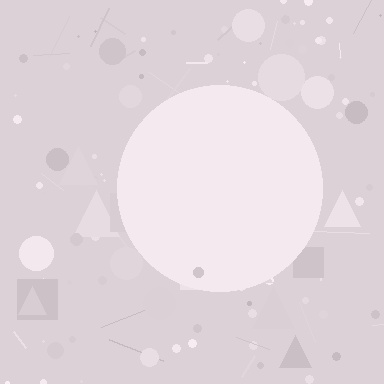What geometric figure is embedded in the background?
A circle is embedded in the background.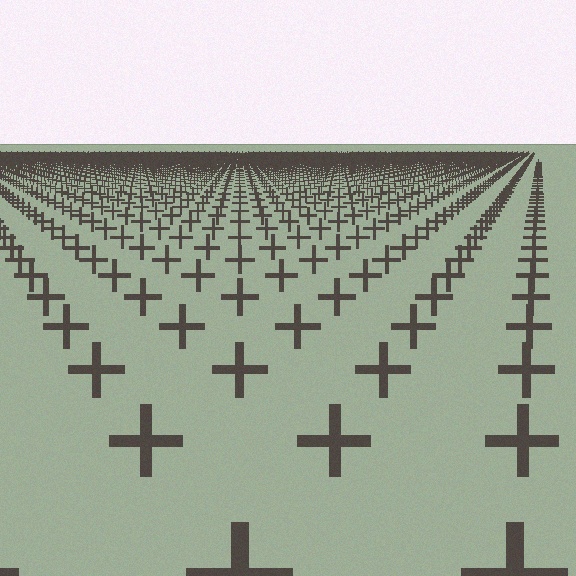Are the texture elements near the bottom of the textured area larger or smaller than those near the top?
Larger. Near the bottom, elements are closer to the viewer and appear at a bigger on-screen size.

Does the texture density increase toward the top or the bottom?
Density increases toward the top.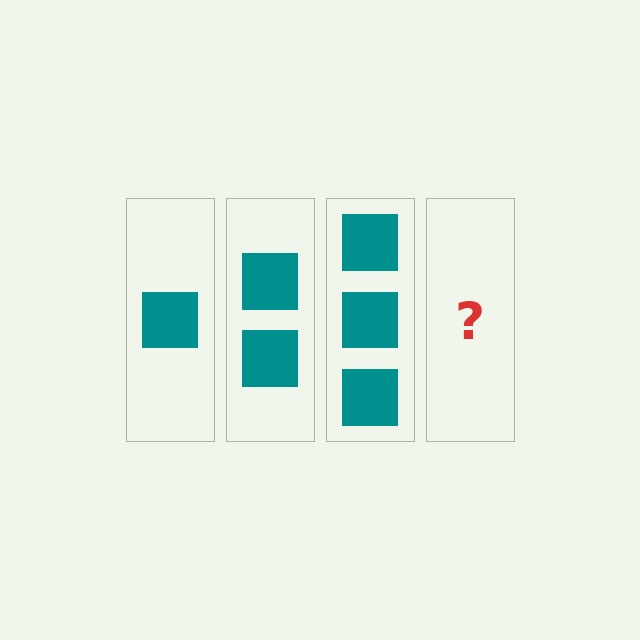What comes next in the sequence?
The next element should be 4 squares.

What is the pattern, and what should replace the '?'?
The pattern is that each step adds one more square. The '?' should be 4 squares.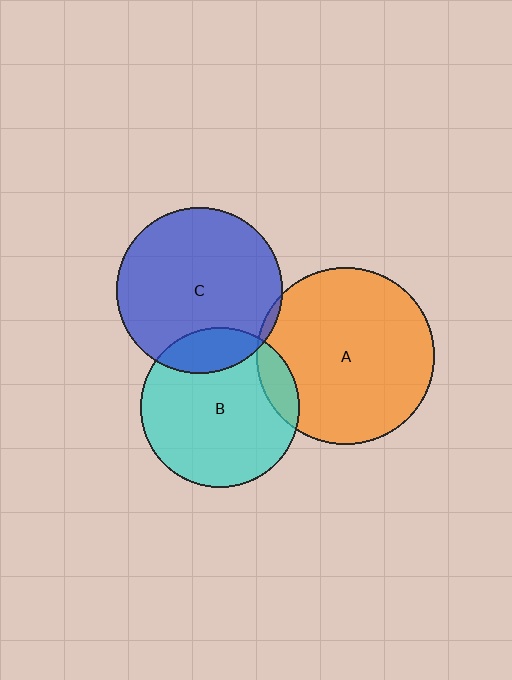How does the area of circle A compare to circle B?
Approximately 1.2 times.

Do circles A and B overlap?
Yes.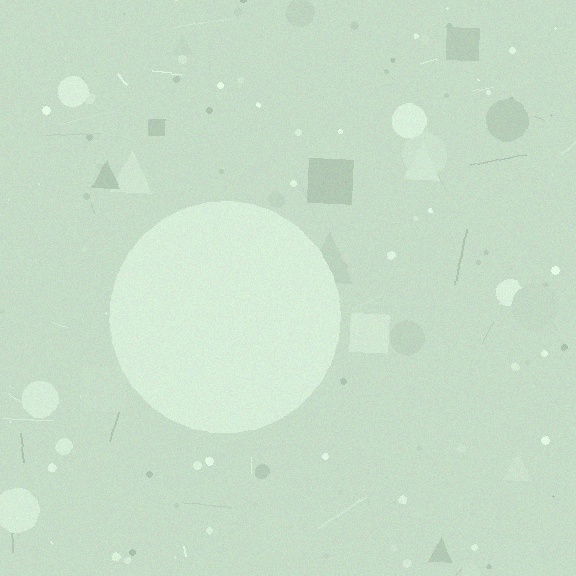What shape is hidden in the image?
A circle is hidden in the image.